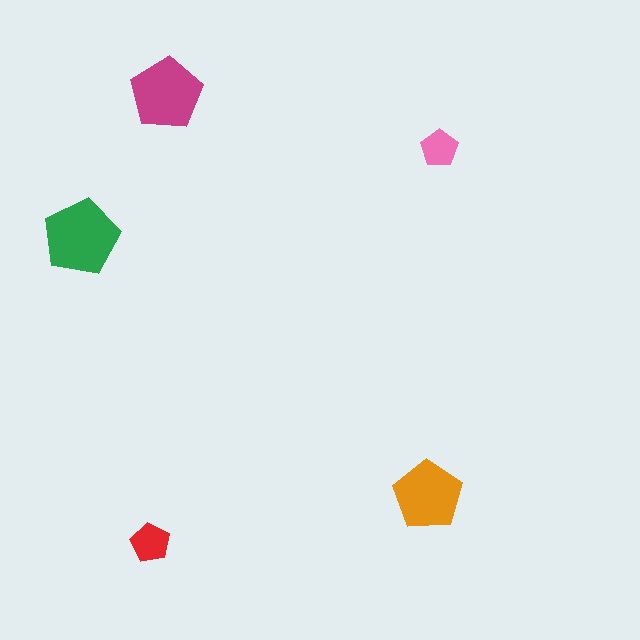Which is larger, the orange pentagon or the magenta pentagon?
The magenta one.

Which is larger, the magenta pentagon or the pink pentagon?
The magenta one.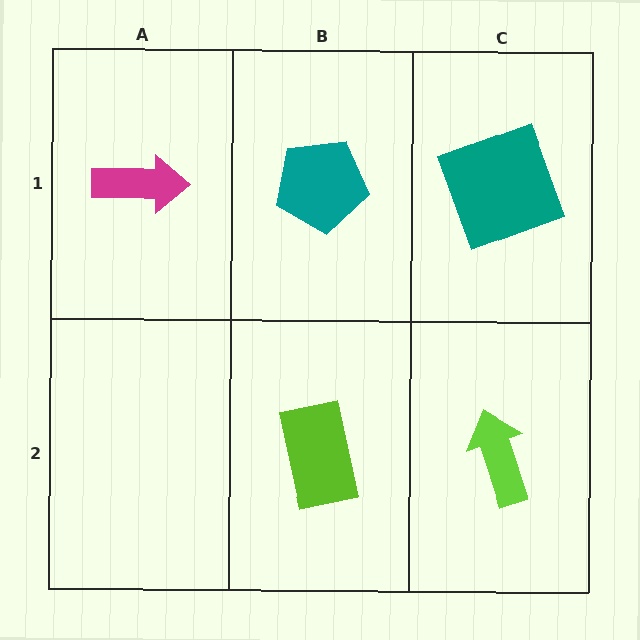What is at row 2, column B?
A lime rectangle.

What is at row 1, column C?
A teal square.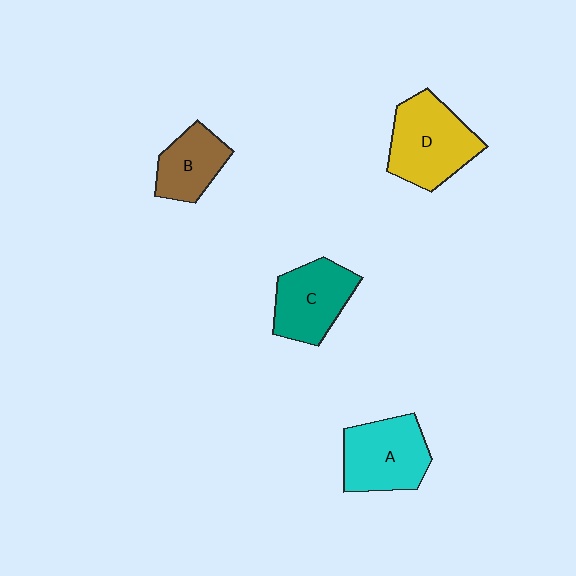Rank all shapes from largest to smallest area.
From largest to smallest: D (yellow), A (cyan), C (teal), B (brown).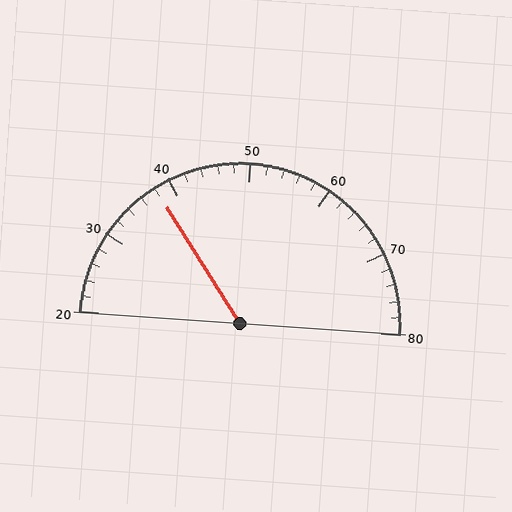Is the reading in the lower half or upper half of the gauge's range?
The reading is in the lower half of the range (20 to 80).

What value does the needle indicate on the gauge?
The needle indicates approximately 38.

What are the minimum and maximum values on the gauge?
The gauge ranges from 20 to 80.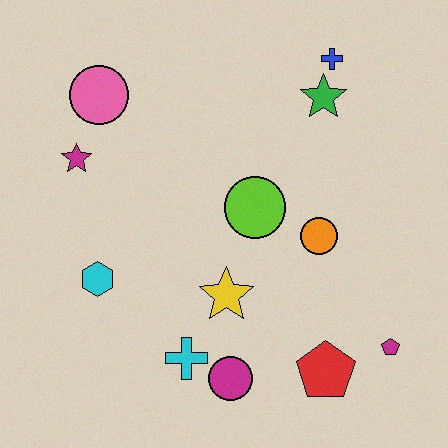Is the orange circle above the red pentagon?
Yes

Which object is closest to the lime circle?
The orange circle is closest to the lime circle.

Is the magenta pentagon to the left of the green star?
No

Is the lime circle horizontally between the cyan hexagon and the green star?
Yes